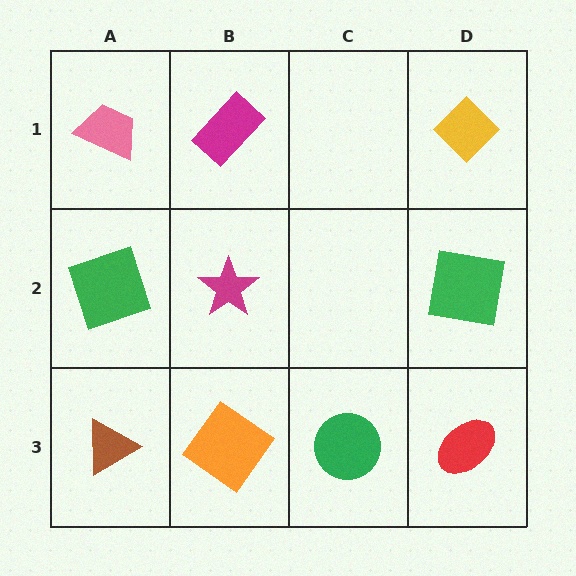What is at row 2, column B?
A magenta star.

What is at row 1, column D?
A yellow diamond.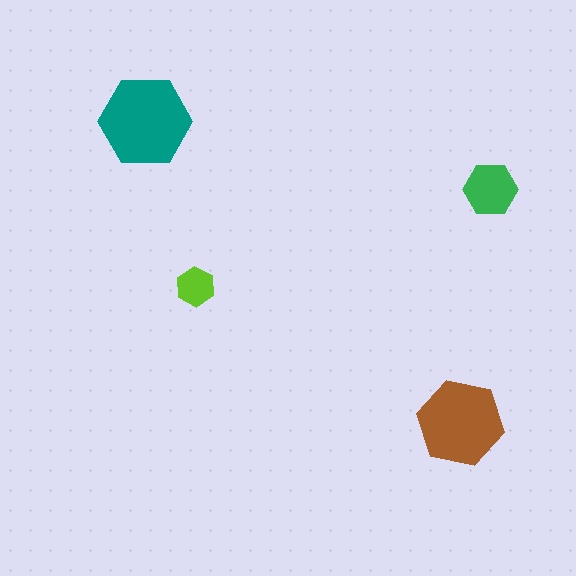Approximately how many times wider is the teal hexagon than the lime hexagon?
About 2.5 times wider.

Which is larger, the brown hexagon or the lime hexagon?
The brown one.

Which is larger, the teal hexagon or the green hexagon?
The teal one.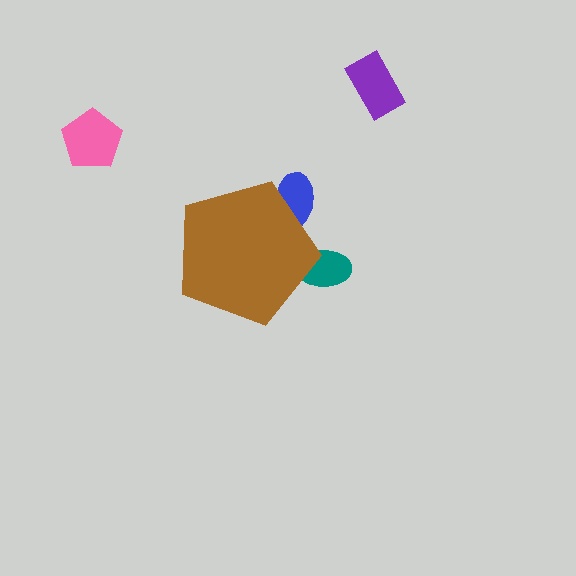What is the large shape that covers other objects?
A brown pentagon.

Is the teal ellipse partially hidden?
Yes, the teal ellipse is partially hidden behind the brown pentagon.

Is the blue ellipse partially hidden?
Yes, the blue ellipse is partially hidden behind the brown pentagon.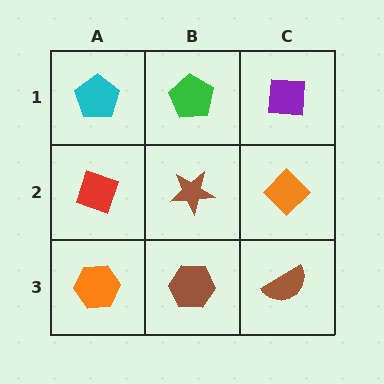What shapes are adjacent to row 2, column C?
A purple square (row 1, column C), a brown semicircle (row 3, column C), a brown star (row 2, column B).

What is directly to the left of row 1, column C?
A green pentagon.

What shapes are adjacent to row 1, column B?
A brown star (row 2, column B), a cyan pentagon (row 1, column A), a purple square (row 1, column C).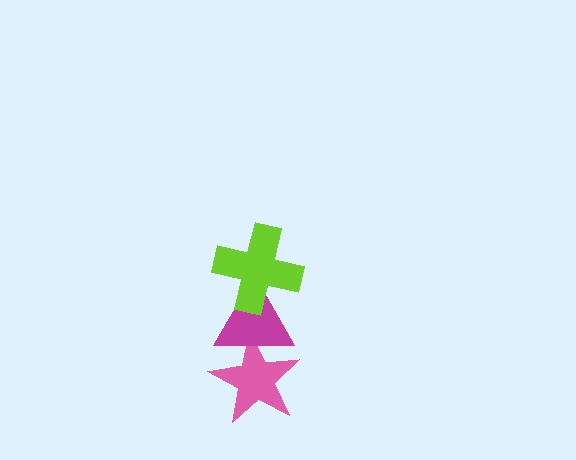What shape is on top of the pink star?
The magenta triangle is on top of the pink star.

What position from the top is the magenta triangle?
The magenta triangle is 2nd from the top.